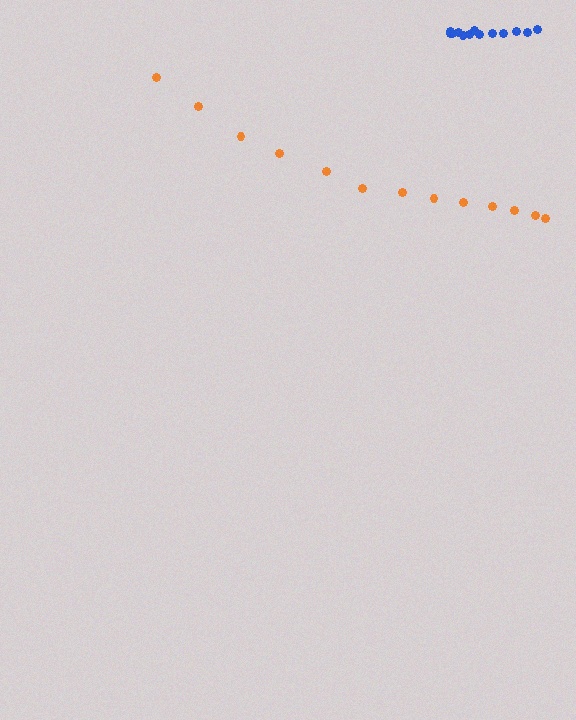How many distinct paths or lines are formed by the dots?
There are 2 distinct paths.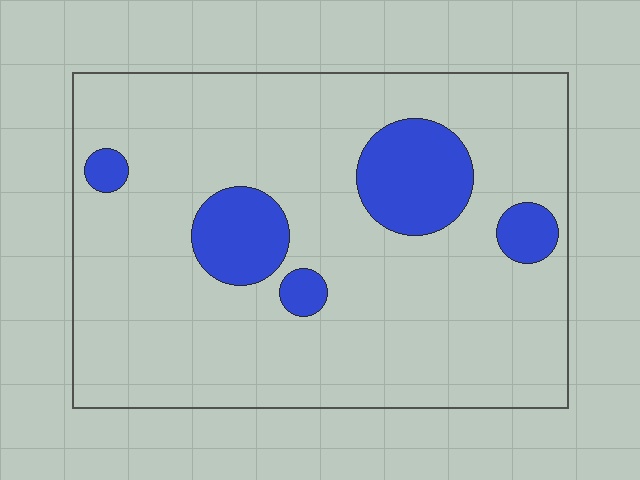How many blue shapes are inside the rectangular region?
5.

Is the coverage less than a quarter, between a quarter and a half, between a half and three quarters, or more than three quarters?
Less than a quarter.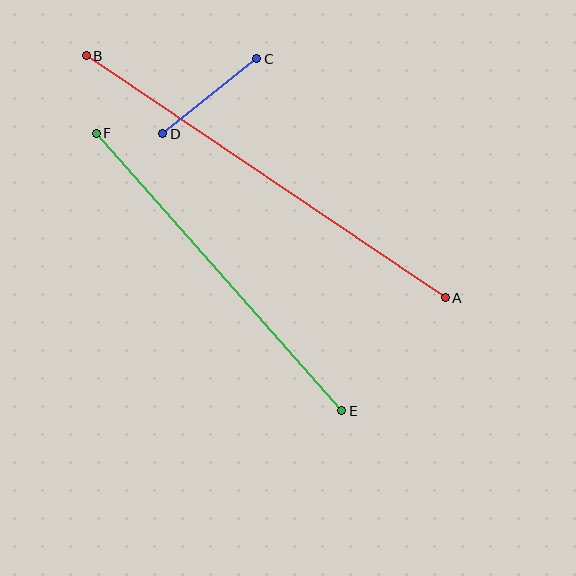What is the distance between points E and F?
The distance is approximately 370 pixels.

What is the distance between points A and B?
The distance is approximately 433 pixels.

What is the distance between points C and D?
The distance is approximately 120 pixels.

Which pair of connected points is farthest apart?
Points A and B are farthest apart.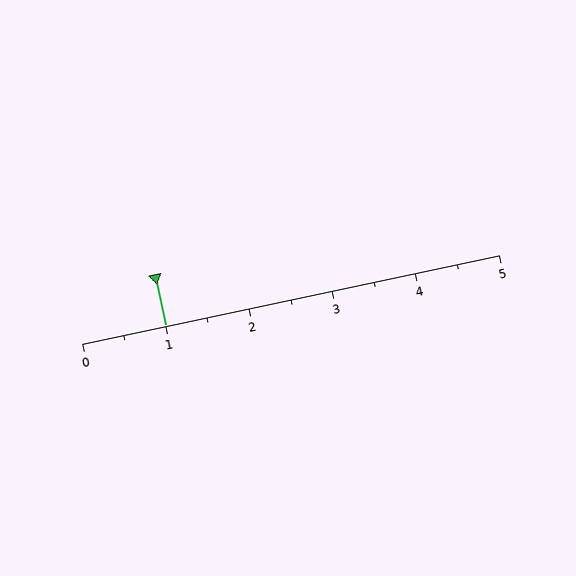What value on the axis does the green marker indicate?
The marker indicates approximately 1.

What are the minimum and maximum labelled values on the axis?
The axis runs from 0 to 5.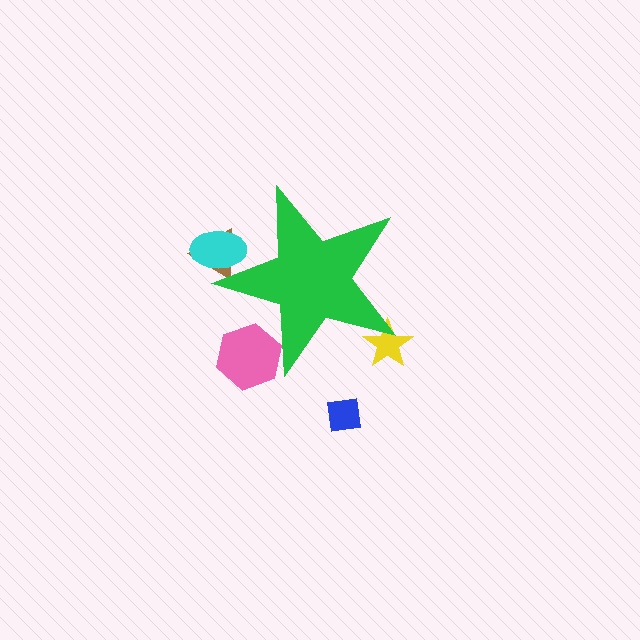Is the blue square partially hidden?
No, the blue square is fully visible.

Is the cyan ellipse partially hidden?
Yes, the cyan ellipse is partially hidden behind the green star.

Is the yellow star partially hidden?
Yes, the yellow star is partially hidden behind the green star.